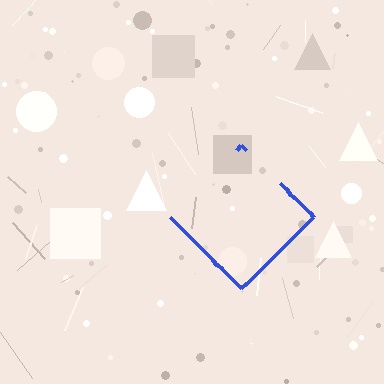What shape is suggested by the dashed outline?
The dashed outline suggests a diamond.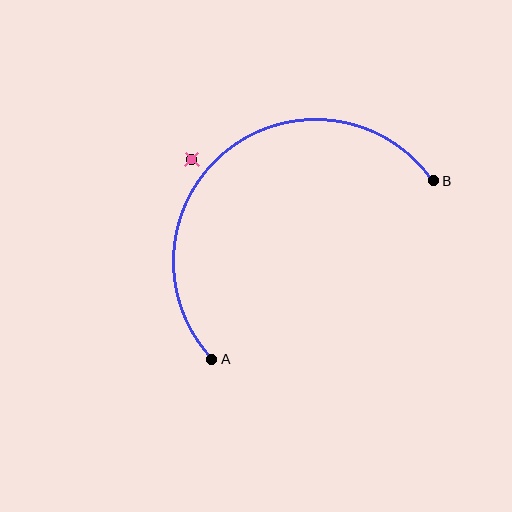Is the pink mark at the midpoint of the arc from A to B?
No — the pink mark does not lie on the arc at all. It sits slightly outside the curve.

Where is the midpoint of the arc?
The arc midpoint is the point on the curve farthest from the straight line joining A and B. It sits above and to the left of that line.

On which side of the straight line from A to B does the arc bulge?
The arc bulges above and to the left of the straight line connecting A and B.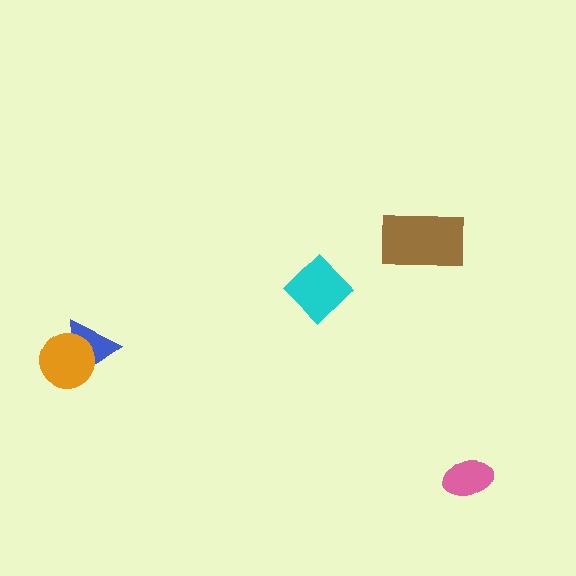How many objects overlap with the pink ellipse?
0 objects overlap with the pink ellipse.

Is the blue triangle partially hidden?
Yes, it is partially covered by another shape.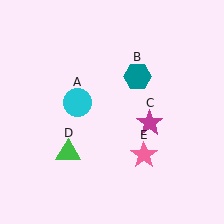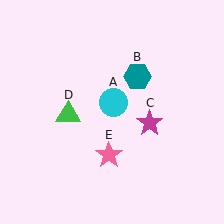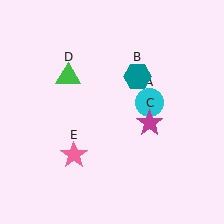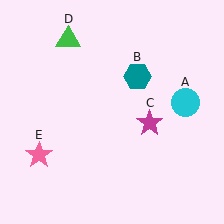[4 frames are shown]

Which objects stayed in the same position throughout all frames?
Teal hexagon (object B) and magenta star (object C) remained stationary.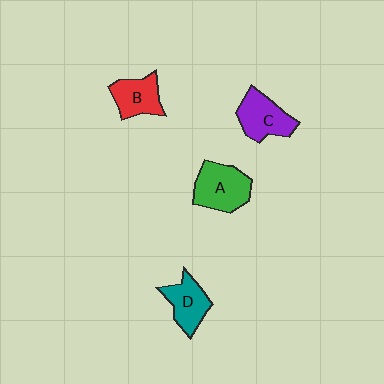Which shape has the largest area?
Shape A (green).